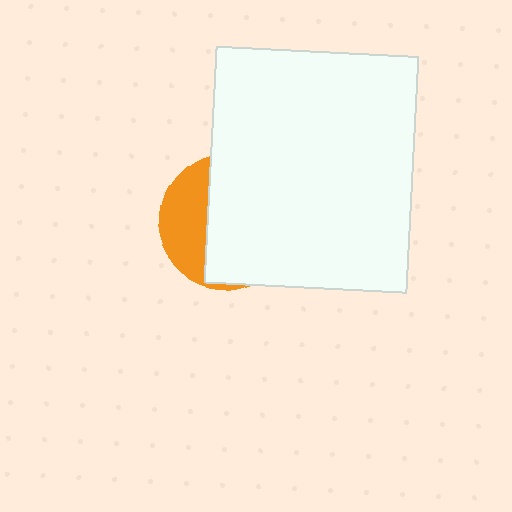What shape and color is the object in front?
The object in front is a white rectangle.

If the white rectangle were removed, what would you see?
You would see the complete orange circle.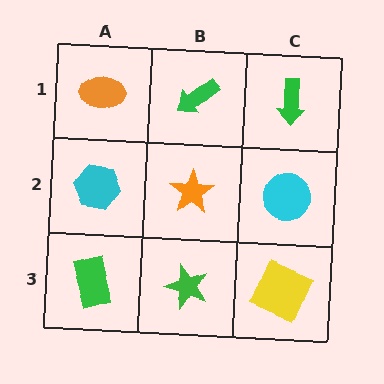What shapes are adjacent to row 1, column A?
A cyan hexagon (row 2, column A), a green arrow (row 1, column B).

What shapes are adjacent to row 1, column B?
An orange star (row 2, column B), an orange ellipse (row 1, column A), a green arrow (row 1, column C).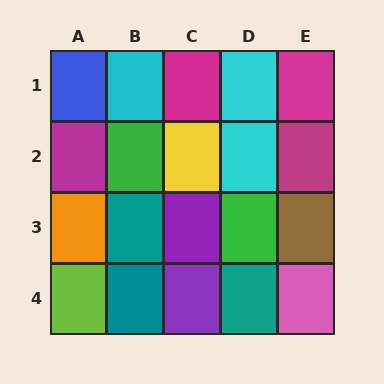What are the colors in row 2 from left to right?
Magenta, green, yellow, cyan, magenta.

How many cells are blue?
1 cell is blue.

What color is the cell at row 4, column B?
Teal.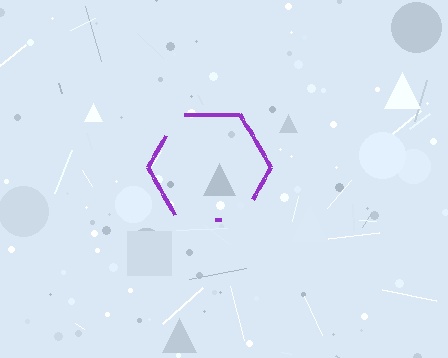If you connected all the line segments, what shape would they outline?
They would outline a hexagon.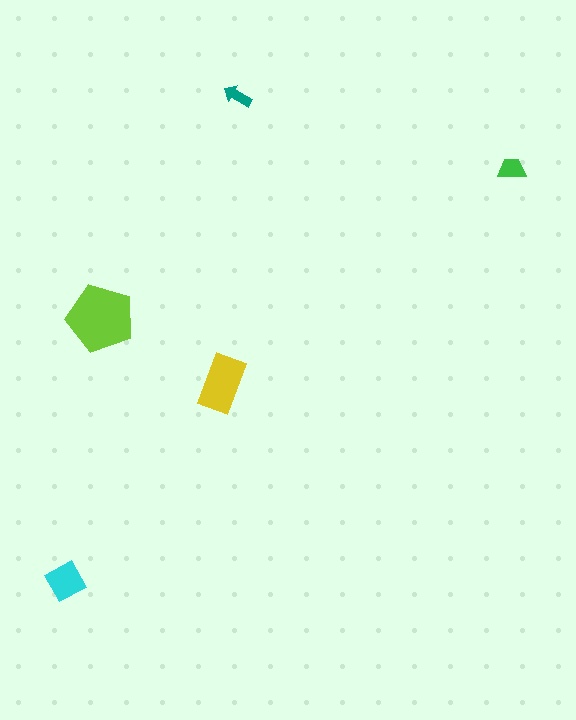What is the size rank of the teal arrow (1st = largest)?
5th.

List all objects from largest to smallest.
The lime pentagon, the yellow rectangle, the cyan diamond, the green trapezoid, the teal arrow.